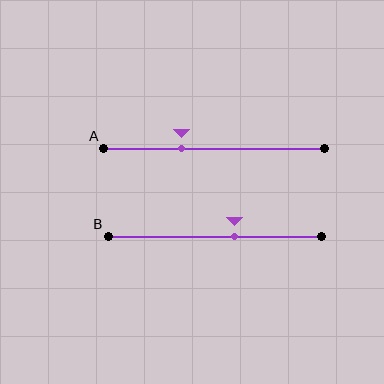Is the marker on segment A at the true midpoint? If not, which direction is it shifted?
No, the marker on segment A is shifted to the left by about 15% of the segment length.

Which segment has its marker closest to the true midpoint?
Segment B has its marker closest to the true midpoint.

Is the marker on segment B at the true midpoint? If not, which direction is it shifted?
No, the marker on segment B is shifted to the right by about 9% of the segment length.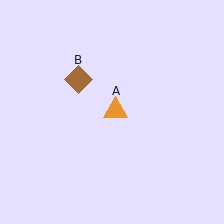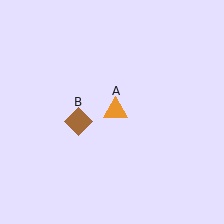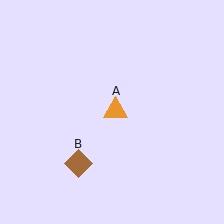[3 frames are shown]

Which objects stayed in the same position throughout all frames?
Orange triangle (object A) remained stationary.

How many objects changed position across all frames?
1 object changed position: brown diamond (object B).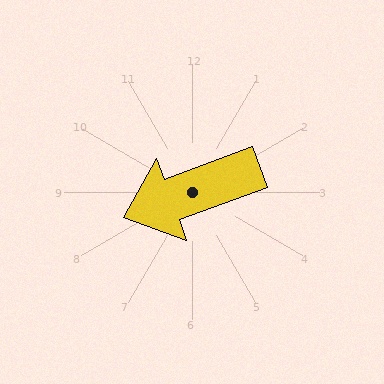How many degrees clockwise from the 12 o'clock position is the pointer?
Approximately 250 degrees.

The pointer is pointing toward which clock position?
Roughly 8 o'clock.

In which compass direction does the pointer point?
West.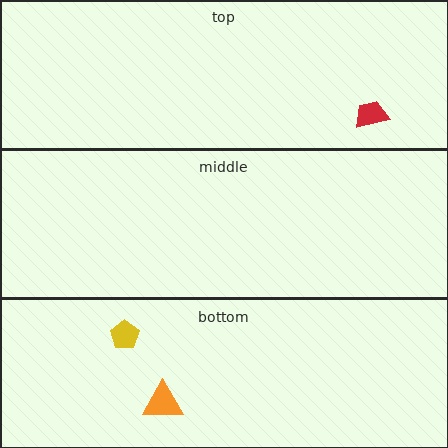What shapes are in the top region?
The red trapezoid.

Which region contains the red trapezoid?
The top region.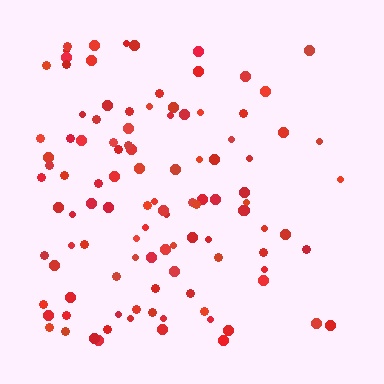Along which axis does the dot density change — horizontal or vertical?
Horizontal.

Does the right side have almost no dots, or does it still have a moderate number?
Still a moderate number, just noticeably fewer than the left.